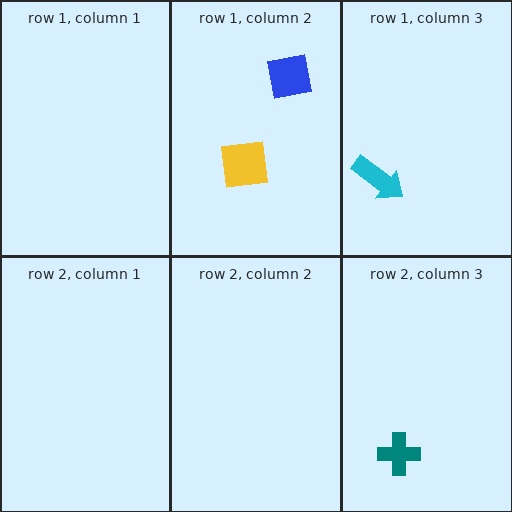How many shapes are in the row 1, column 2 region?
2.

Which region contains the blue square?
The row 1, column 2 region.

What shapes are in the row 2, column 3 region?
The teal cross.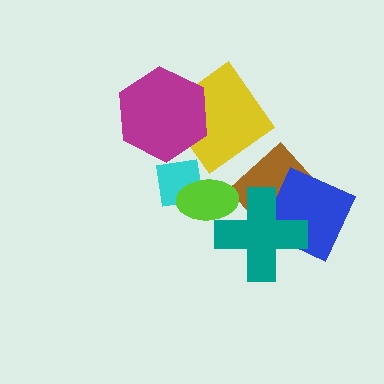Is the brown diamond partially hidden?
Yes, it is partially covered by another shape.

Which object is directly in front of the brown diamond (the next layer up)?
The blue square is directly in front of the brown diamond.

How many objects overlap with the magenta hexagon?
1 object overlaps with the magenta hexagon.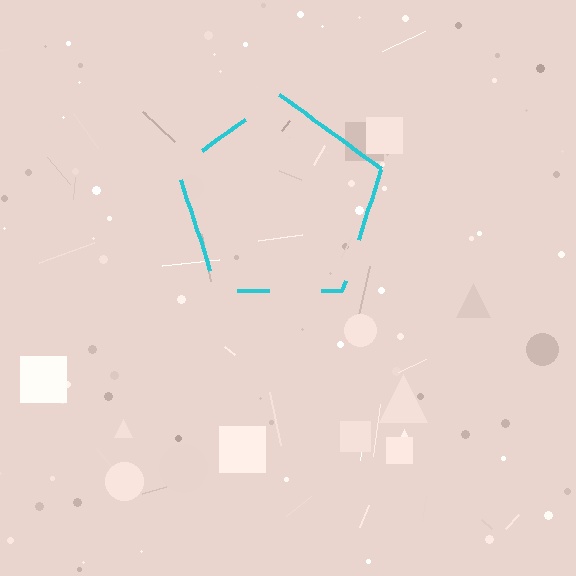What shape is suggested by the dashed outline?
The dashed outline suggests a pentagon.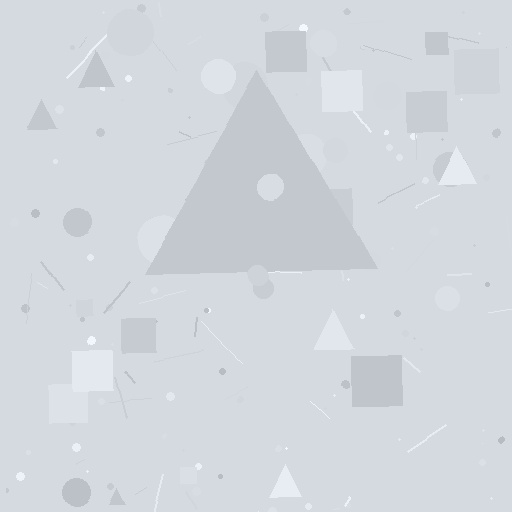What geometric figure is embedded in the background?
A triangle is embedded in the background.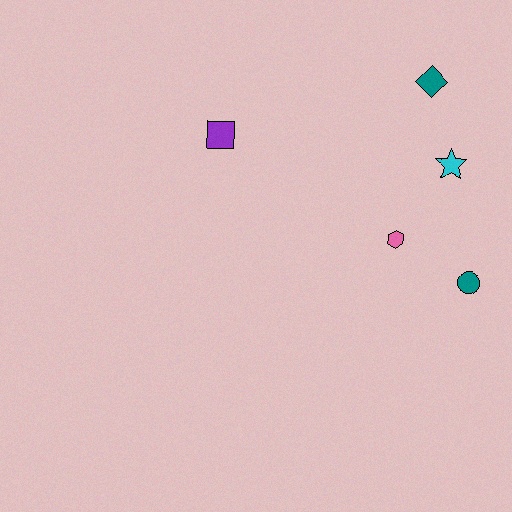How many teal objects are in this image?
There are 2 teal objects.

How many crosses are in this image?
There are no crosses.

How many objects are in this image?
There are 5 objects.